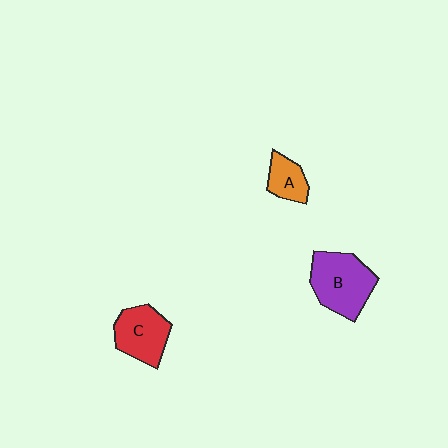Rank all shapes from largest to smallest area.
From largest to smallest: B (purple), C (red), A (orange).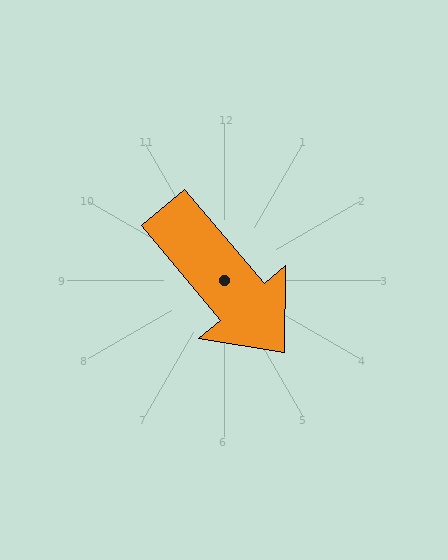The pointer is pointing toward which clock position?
Roughly 5 o'clock.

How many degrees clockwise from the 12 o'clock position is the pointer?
Approximately 140 degrees.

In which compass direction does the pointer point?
Southeast.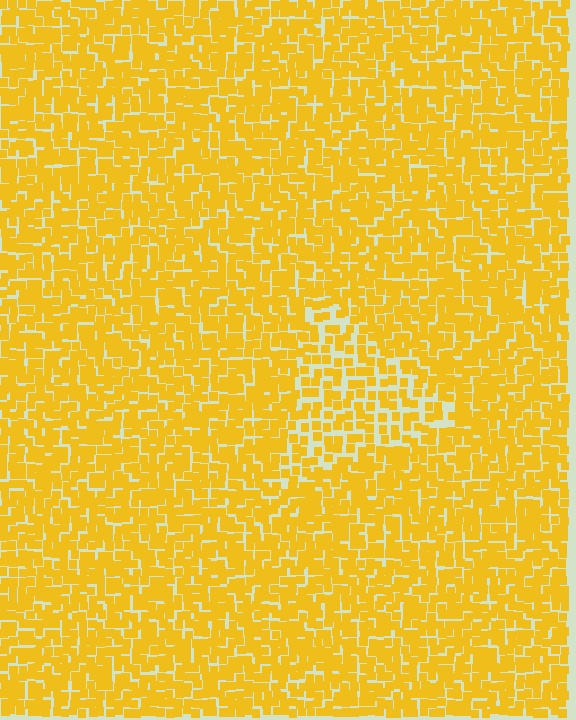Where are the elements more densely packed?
The elements are more densely packed outside the triangle boundary.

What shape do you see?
I see a triangle.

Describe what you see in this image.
The image contains small yellow elements arranged at two different densities. A triangle-shaped region is visible where the elements are less densely packed than the surrounding area.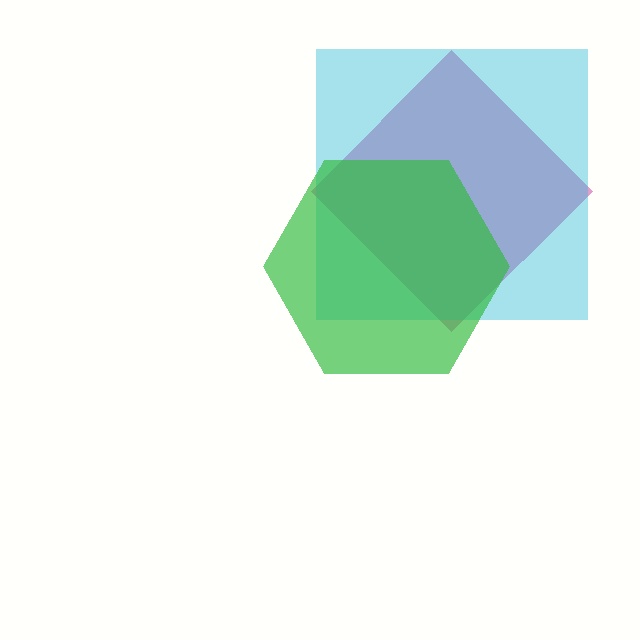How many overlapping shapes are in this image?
There are 3 overlapping shapes in the image.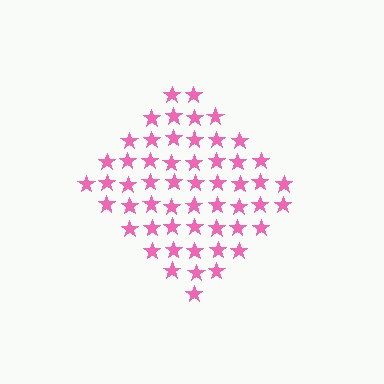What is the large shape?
The large shape is a diamond.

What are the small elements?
The small elements are stars.